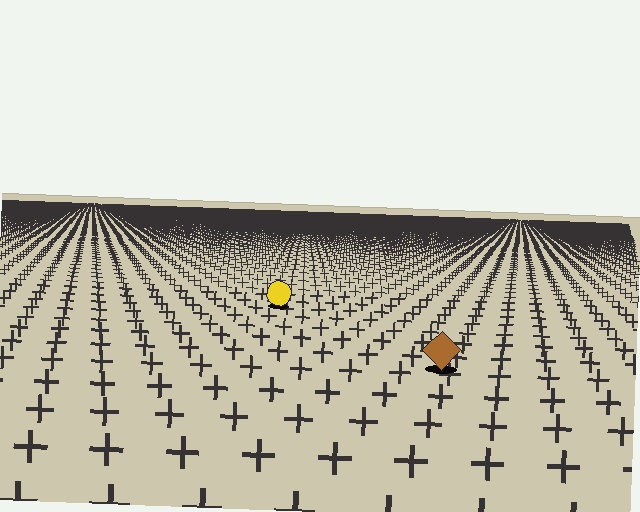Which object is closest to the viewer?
The brown diamond is closest. The texture marks near it are larger and more spread out.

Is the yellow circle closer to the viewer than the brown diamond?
No. The brown diamond is closer — you can tell from the texture gradient: the ground texture is coarser near it.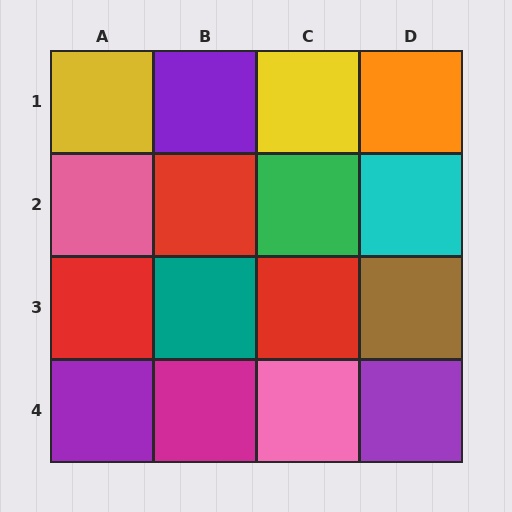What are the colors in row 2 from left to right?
Pink, red, green, cyan.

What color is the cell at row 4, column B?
Magenta.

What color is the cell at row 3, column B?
Teal.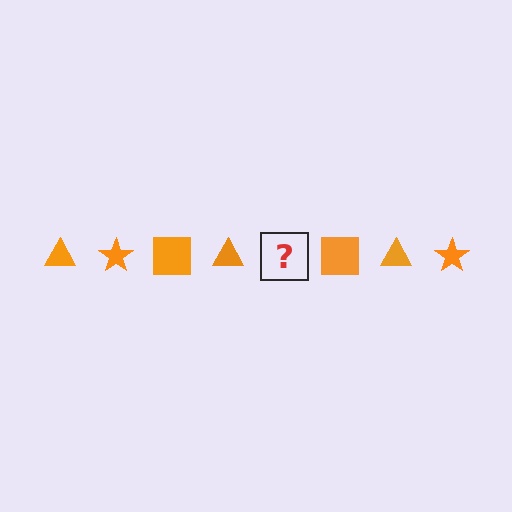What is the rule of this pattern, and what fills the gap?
The rule is that the pattern cycles through triangle, star, square shapes in orange. The gap should be filled with an orange star.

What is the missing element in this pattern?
The missing element is an orange star.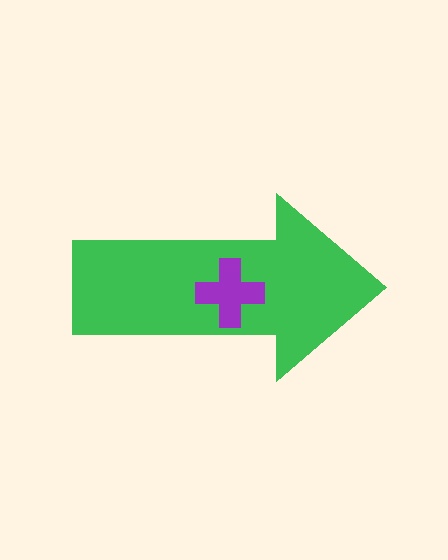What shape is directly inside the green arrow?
The purple cross.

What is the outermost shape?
The green arrow.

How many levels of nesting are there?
2.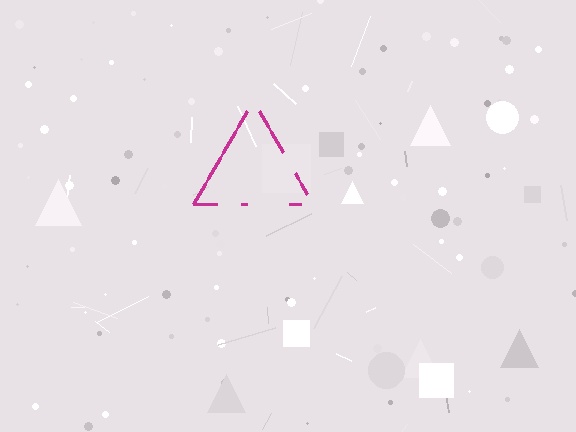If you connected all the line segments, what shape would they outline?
They would outline a triangle.